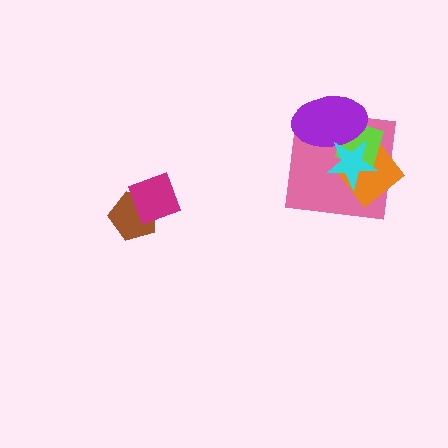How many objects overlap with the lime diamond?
4 objects overlap with the lime diamond.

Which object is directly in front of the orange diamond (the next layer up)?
The lime diamond is directly in front of the orange diamond.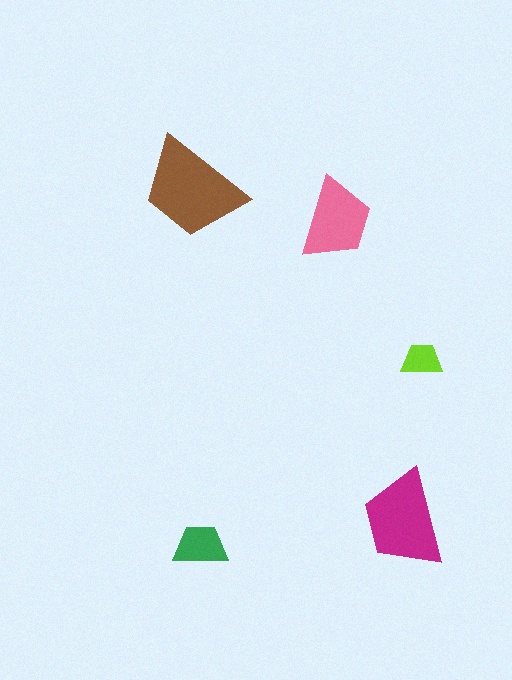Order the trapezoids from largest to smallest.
the brown one, the magenta one, the pink one, the green one, the lime one.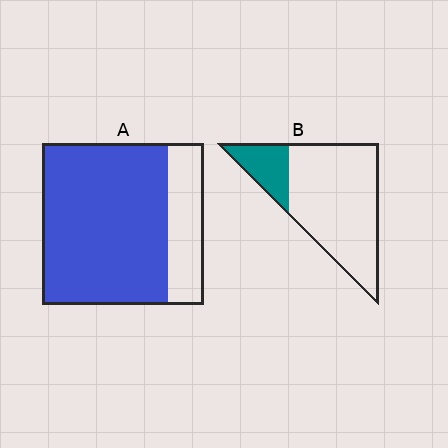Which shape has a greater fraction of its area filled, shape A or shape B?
Shape A.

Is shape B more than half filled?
No.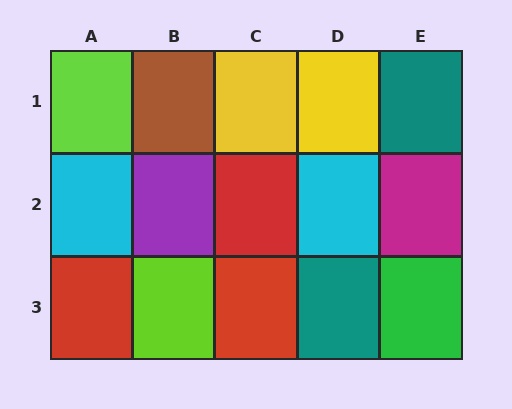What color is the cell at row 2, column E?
Magenta.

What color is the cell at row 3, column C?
Red.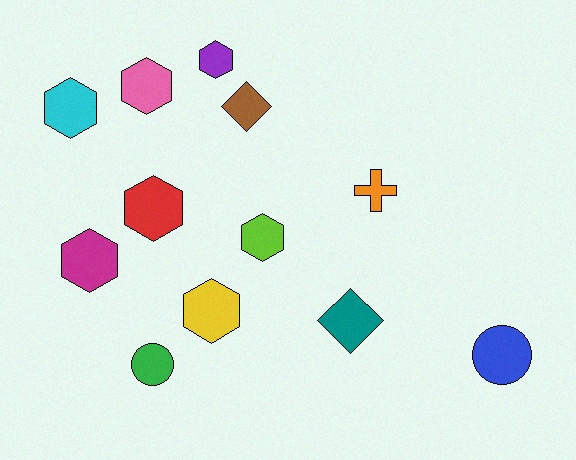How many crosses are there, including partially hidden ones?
There is 1 cross.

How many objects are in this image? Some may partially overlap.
There are 12 objects.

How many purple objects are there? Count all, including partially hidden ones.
There is 1 purple object.